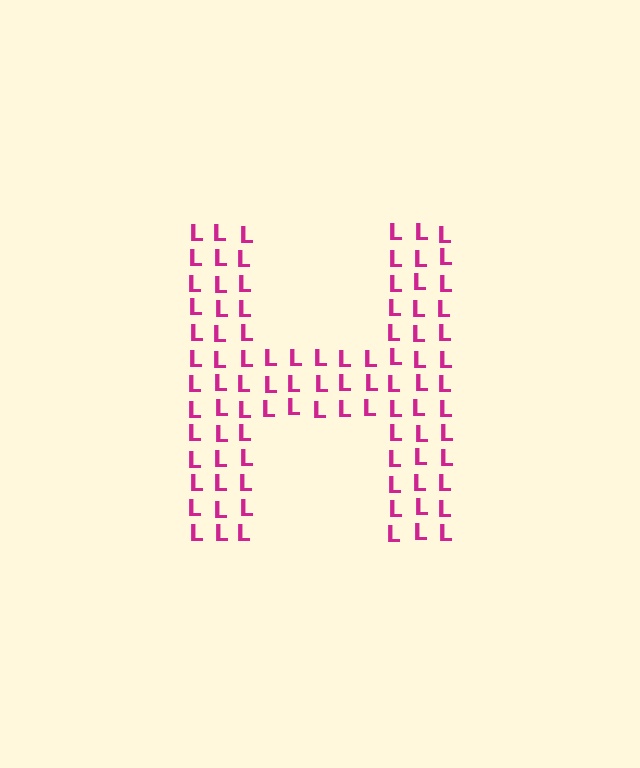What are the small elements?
The small elements are letter L's.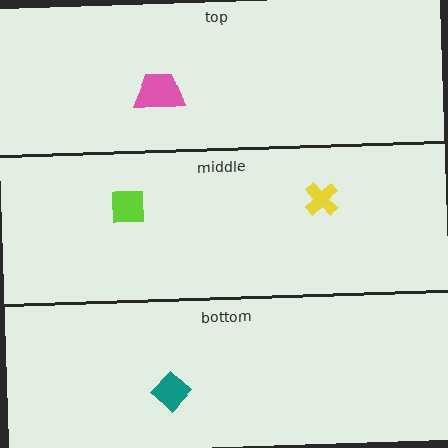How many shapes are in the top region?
1.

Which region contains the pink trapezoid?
The top region.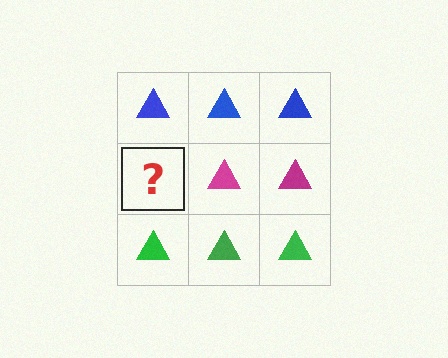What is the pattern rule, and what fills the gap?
The rule is that each row has a consistent color. The gap should be filled with a magenta triangle.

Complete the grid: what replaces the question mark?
The question mark should be replaced with a magenta triangle.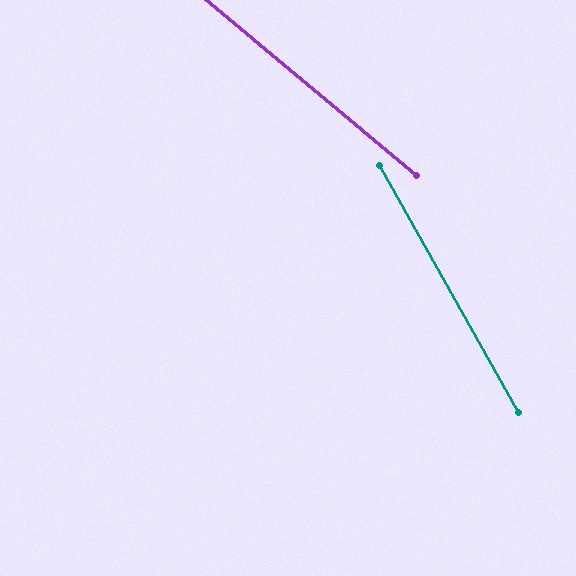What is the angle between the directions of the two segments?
Approximately 20 degrees.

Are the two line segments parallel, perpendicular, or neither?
Neither parallel nor perpendicular — they differ by about 20°.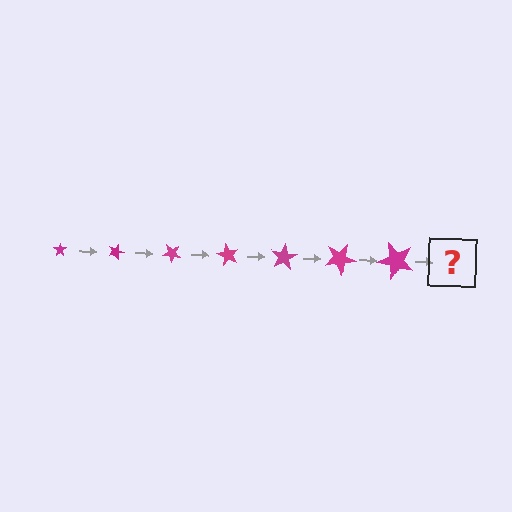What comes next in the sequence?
The next element should be a star, larger than the previous one and rotated 140 degrees from the start.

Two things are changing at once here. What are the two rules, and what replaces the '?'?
The two rules are that the star grows larger each step and it rotates 20 degrees each step. The '?' should be a star, larger than the previous one and rotated 140 degrees from the start.